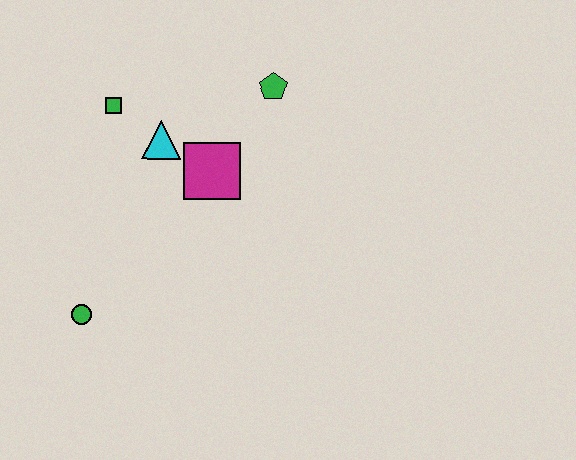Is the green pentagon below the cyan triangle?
No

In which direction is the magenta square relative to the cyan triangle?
The magenta square is to the right of the cyan triangle.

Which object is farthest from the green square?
The green circle is farthest from the green square.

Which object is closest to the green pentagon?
The magenta square is closest to the green pentagon.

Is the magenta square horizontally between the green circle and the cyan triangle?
No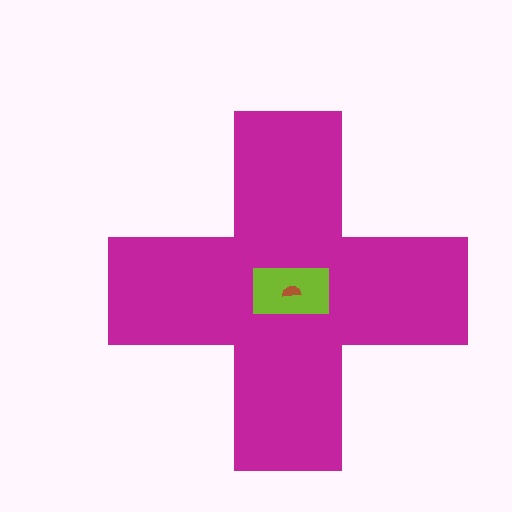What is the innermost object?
The brown semicircle.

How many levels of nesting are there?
3.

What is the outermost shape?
The magenta cross.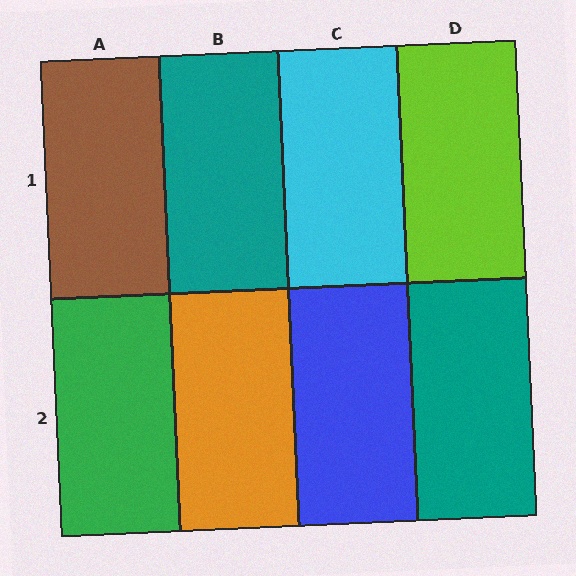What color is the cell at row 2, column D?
Teal.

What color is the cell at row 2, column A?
Green.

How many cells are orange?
1 cell is orange.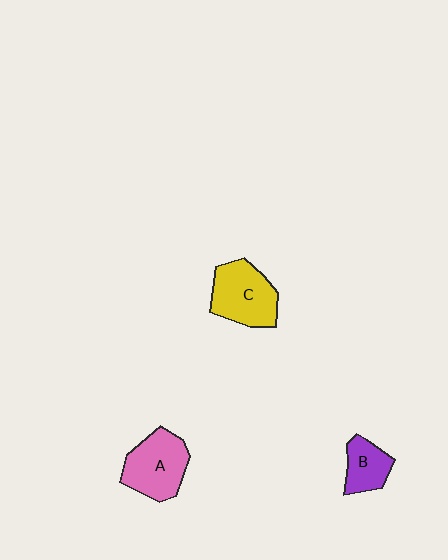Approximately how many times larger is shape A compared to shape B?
Approximately 1.7 times.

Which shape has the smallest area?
Shape B (purple).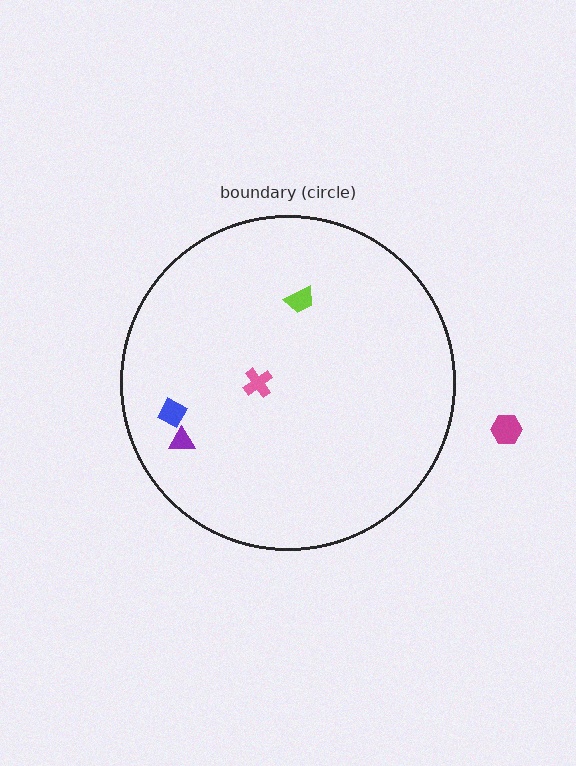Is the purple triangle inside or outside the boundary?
Inside.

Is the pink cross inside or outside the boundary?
Inside.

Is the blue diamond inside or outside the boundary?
Inside.